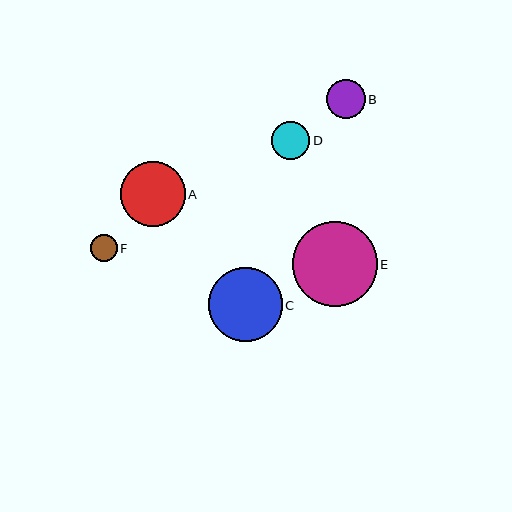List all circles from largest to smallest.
From largest to smallest: E, C, A, B, D, F.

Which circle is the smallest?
Circle F is the smallest with a size of approximately 27 pixels.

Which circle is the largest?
Circle E is the largest with a size of approximately 85 pixels.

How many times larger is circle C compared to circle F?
Circle C is approximately 2.8 times the size of circle F.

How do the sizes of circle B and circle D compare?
Circle B and circle D are approximately the same size.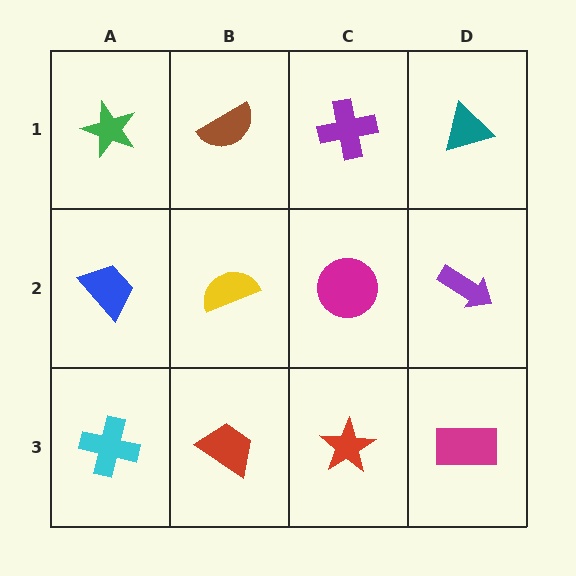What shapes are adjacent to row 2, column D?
A teal triangle (row 1, column D), a magenta rectangle (row 3, column D), a magenta circle (row 2, column C).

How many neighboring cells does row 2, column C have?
4.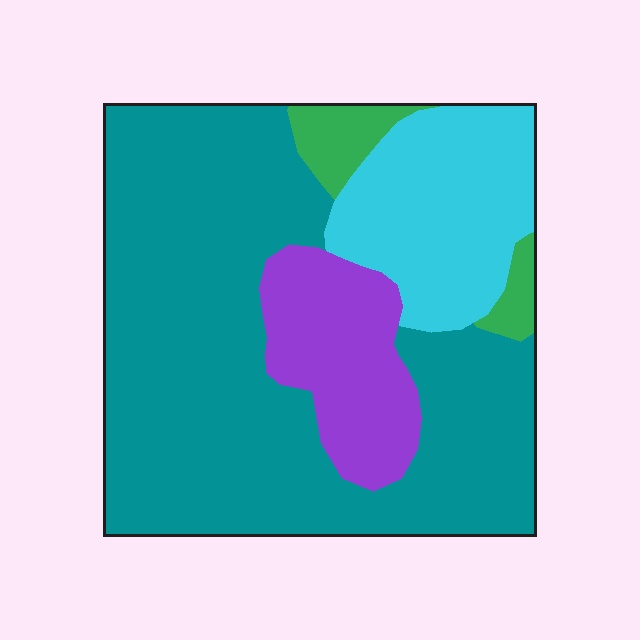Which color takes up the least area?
Green, at roughly 5%.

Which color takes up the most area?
Teal, at roughly 60%.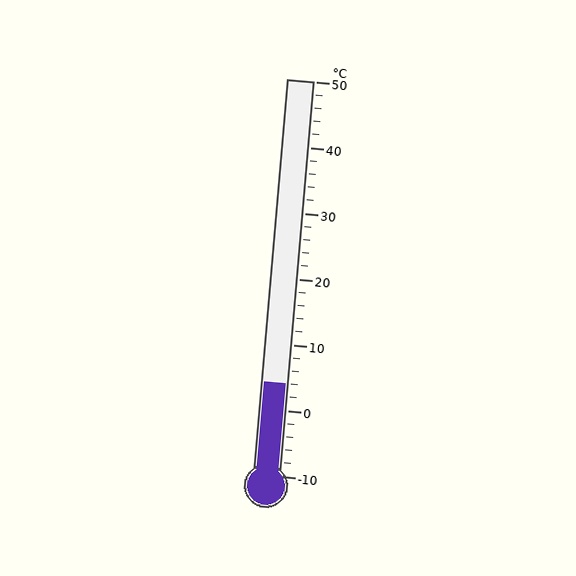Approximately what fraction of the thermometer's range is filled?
The thermometer is filled to approximately 25% of its range.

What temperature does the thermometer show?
The thermometer shows approximately 4°C.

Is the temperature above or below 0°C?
The temperature is above 0°C.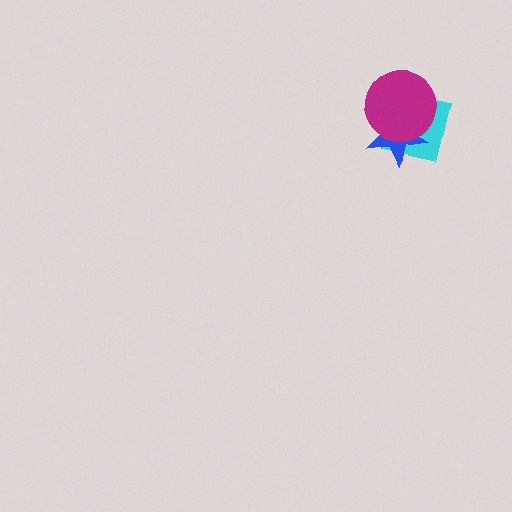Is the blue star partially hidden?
Yes, it is partially covered by another shape.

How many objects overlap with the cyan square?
2 objects overlap with the cyan square.